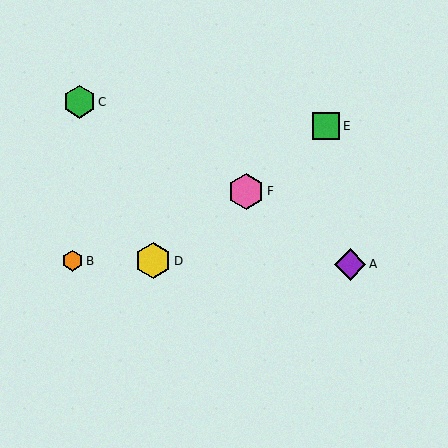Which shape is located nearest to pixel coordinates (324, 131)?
The green square (labeled E) at (326, 126) is nearest to that location.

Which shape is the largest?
The yellow hexagon (labeled D) is the largest.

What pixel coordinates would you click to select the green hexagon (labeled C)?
Click at (79, 102) to select the green hexagon C.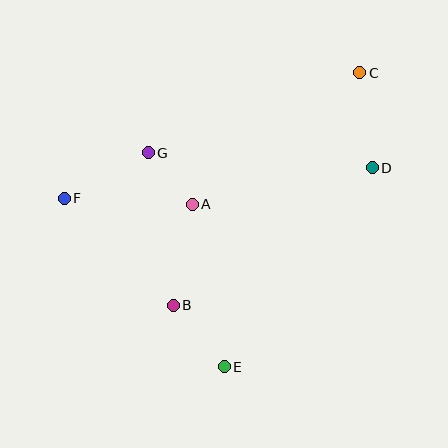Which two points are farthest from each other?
Points C and E are farthest from each other.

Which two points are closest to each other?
Points A and G are closest to each other.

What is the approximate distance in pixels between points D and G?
The distance between D and G is approximately 225 pixels.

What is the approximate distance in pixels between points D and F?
The distance between D and F is approximately 309 pixels.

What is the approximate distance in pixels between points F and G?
The distance between F and G is approximately 95 pixels.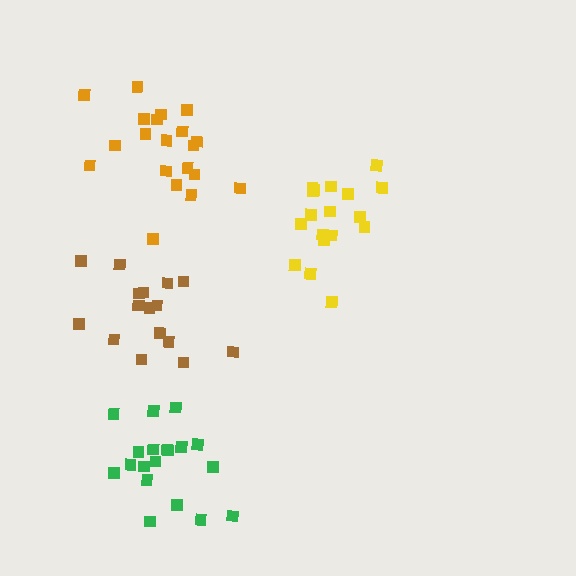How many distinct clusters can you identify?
There are 4 distinct clusters.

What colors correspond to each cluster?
The clusters are colored: yellow, green, orange, brown.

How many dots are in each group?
Group 1: 18 dots, Group 2: 19 dots, Group 3: 20 dots, Group 4: 16 dots (73 total).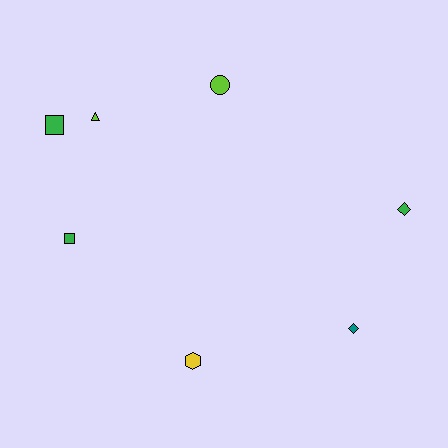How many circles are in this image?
There is 1 circle.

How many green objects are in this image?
There are 3 green objects.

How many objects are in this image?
There are 7 objects.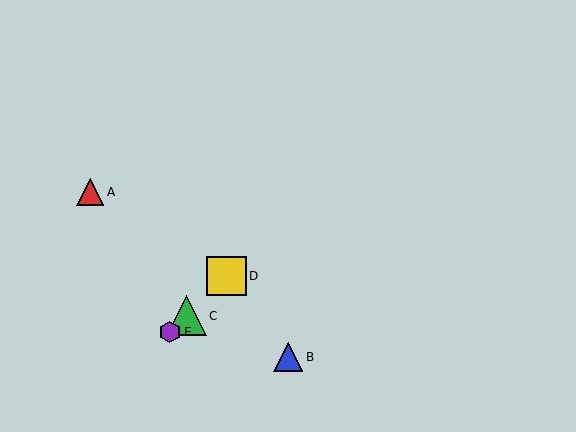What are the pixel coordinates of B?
Object B is at (288, 357).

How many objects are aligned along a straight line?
3 objects (C, D, E) are aligned along a straight line.